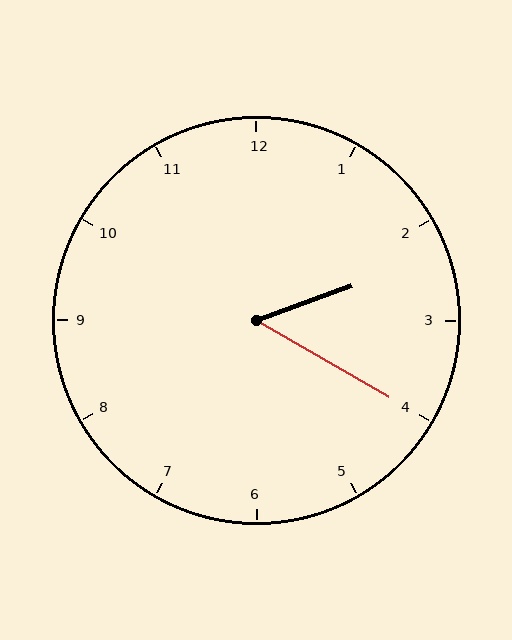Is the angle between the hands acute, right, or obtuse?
It is acute.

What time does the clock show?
2:20.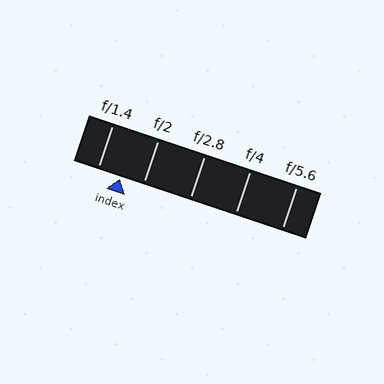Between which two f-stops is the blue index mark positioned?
The index mark is between f/1.4 and f/2.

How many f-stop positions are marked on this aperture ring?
There are 5 f-stop positions marked.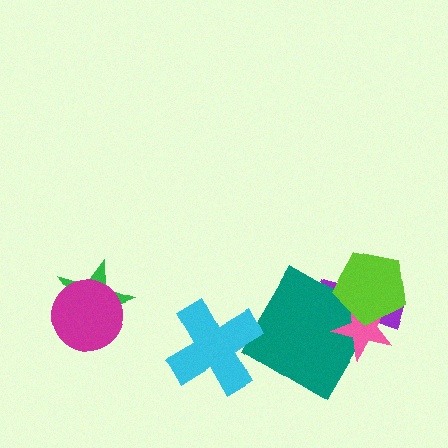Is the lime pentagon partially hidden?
No, no other shape covers it.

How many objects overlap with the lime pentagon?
3 objects overlap with the lime pentagon.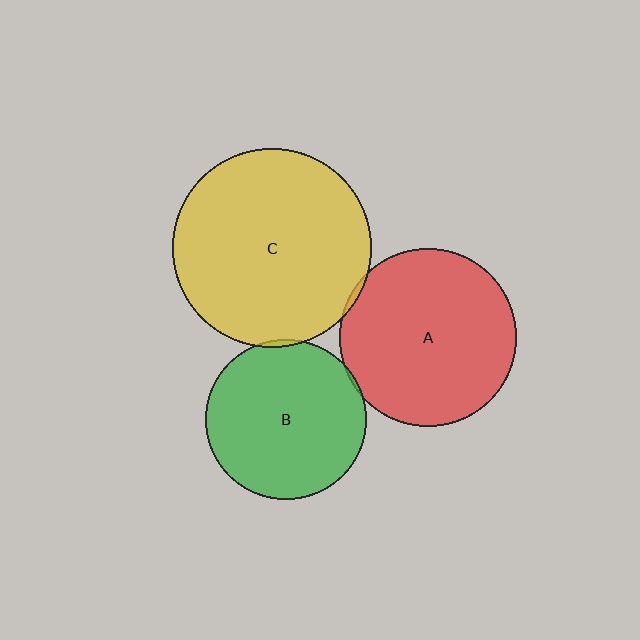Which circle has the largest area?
Circle C (yellow).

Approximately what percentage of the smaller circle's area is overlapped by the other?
Approximately 5%.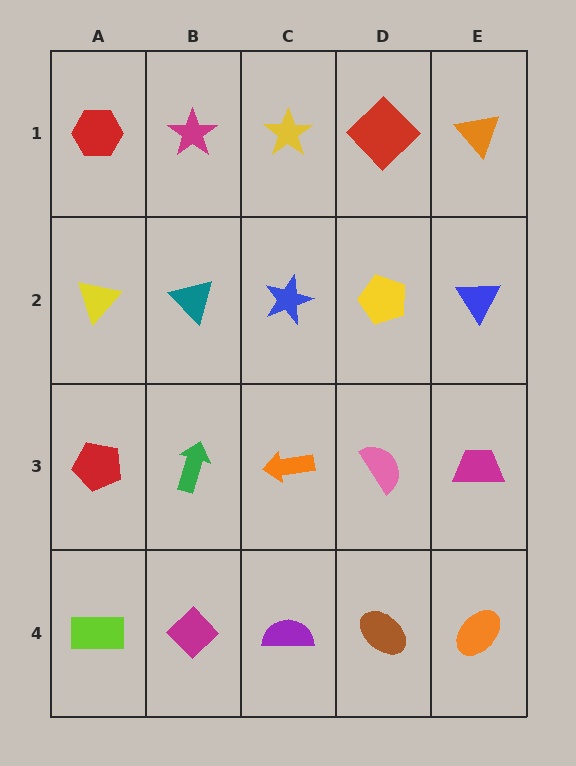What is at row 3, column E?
A magenta trapezoid.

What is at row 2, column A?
A yellow triangle.